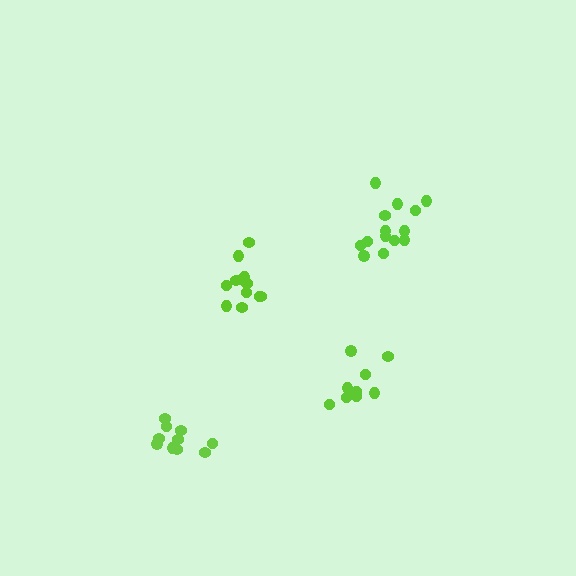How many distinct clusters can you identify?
There are 4 distinct clusters.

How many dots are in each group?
Group 1: 14 dots, Group 2: 12 dots, Group 3: 10 dots, Group 4: 10 dots (46 total).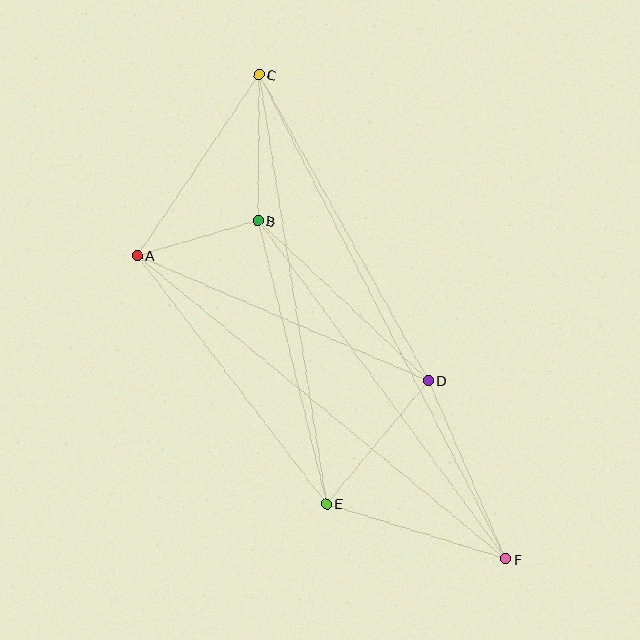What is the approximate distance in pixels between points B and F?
The distance between B and F is approximately 419 pixels.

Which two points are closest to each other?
Points A and B are closest to each other.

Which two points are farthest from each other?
Points C and F are farthest from each other.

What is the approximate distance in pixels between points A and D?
The distance between A and D is approximately 317 pixels.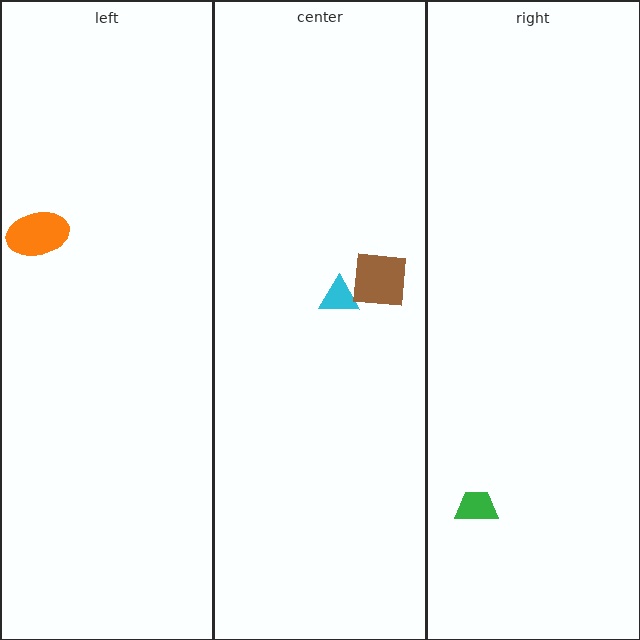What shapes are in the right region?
The green trapezoid.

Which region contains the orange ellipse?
The left region.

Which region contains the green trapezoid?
The right region.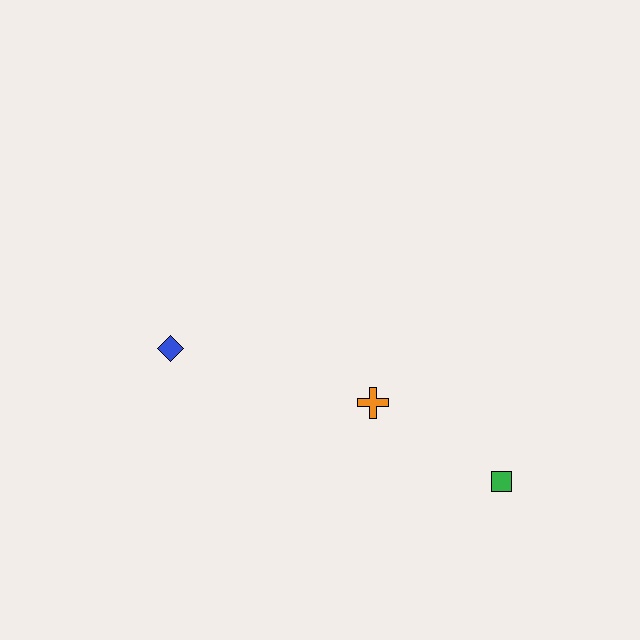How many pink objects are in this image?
There are no pink objects.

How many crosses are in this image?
There is 1 cross.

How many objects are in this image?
There are 3 objects.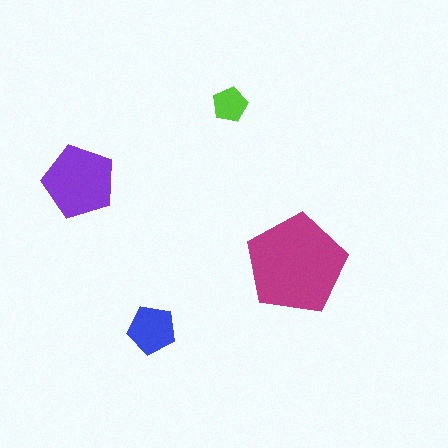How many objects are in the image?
There are 4 objects in the image.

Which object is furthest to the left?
The purple pentagon is leftmost.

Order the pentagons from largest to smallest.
the magenta one, the purple one, the blue one, the lime one.